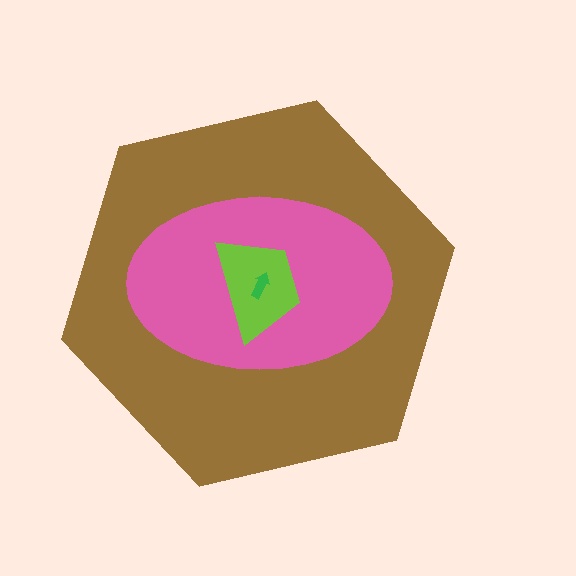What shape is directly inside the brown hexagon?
The pink ellipse.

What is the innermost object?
The green arrow.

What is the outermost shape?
The brown hexagon.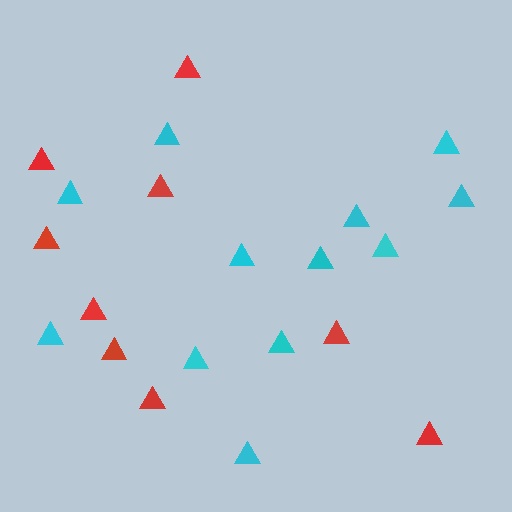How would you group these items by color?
There are 2 groups: one group of cyan triangles (12) and one group of red triangles (9).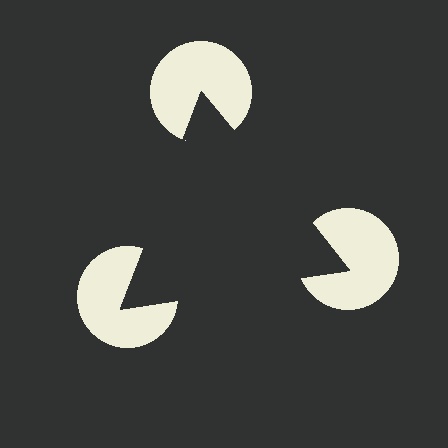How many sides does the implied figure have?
3 sides.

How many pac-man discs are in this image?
There are 3 — one at each vertex of the illusory triangle.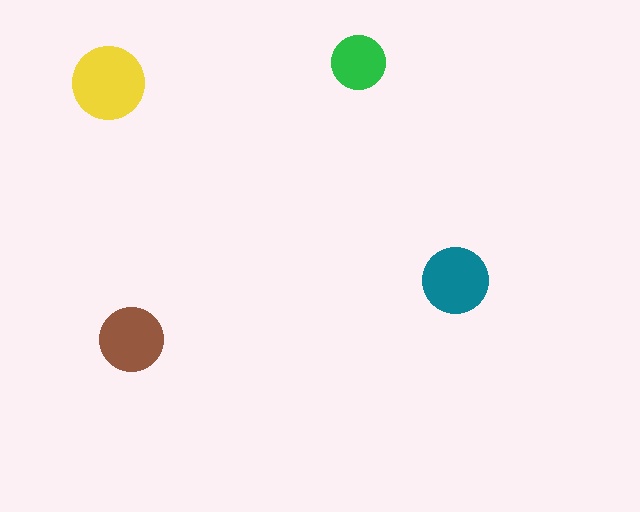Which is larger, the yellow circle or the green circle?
The yellow one.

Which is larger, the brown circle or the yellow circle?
The yellow one.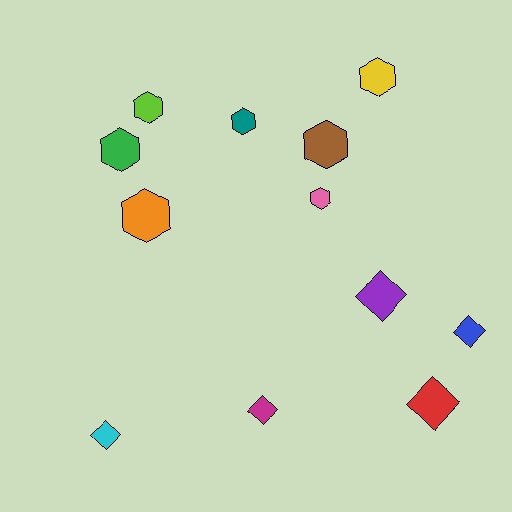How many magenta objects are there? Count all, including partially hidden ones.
There is 1 magenta object.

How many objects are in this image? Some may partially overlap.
There are 12 objects.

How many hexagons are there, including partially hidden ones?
There are 7 hexagons.